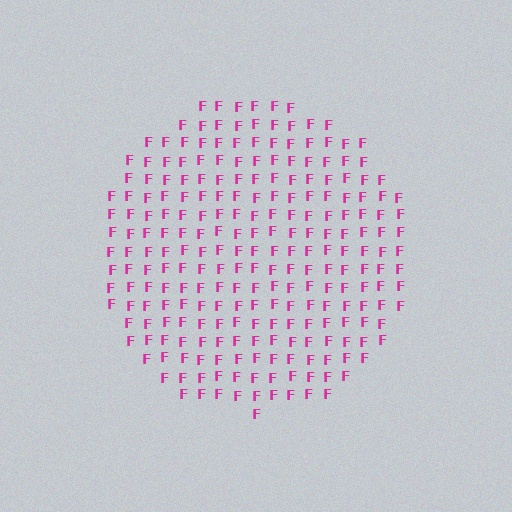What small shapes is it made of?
It is made of small letter F's.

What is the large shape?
The large shape is a circle.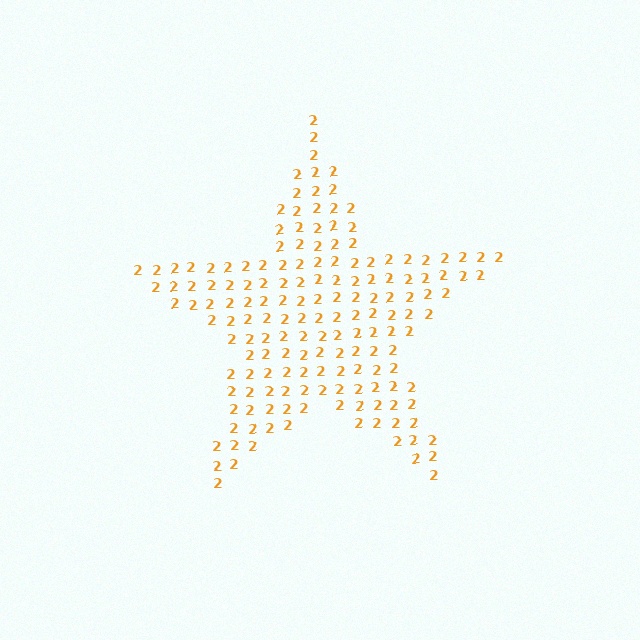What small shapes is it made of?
It is made of small digit 2's.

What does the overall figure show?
The overall figure shows a star.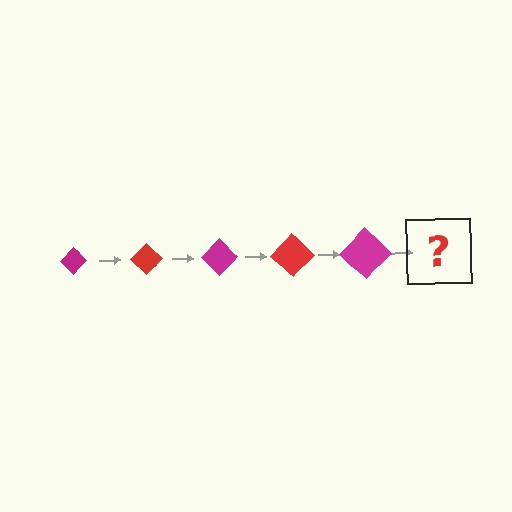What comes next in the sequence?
The next element should be a red diamond, larger than the previous one.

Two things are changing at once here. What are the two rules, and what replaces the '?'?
The two rules are that the diamond grows larger each step and the color cycles through magenta and red. The '?' should be a red diamond, larger than the previous one.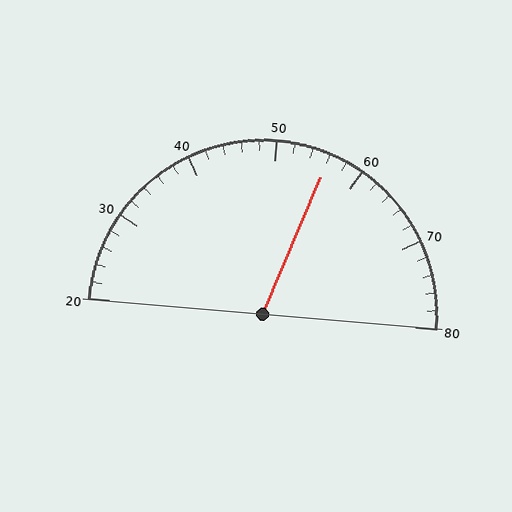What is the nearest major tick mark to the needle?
The nearest major tick mark is 60.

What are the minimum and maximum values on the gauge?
The gauge ranges from 20 to 80.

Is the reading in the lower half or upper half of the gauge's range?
The reading is in the upper half of the range (20 to 80).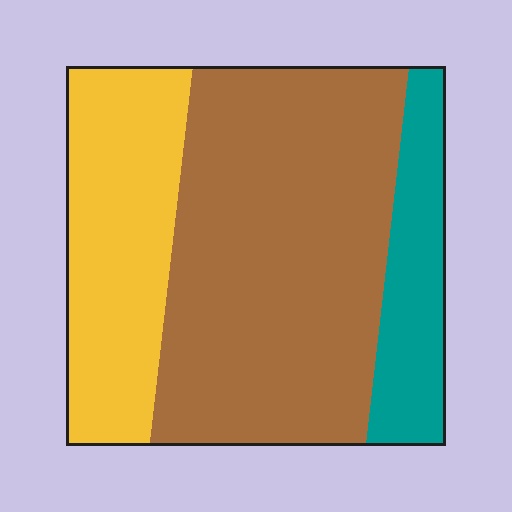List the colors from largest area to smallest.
From largest to smallest: brown, yellow, teal.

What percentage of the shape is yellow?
Yellow covers 28% of the shape.